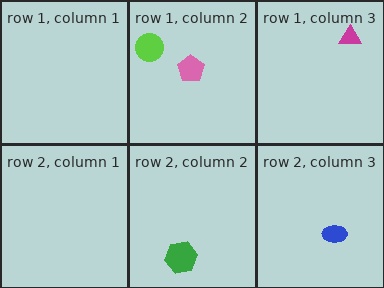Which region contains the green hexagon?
The row 2, column 2 region.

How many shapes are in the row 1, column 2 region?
2.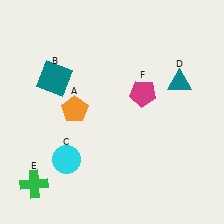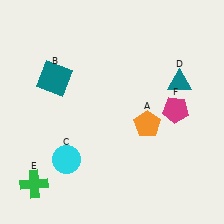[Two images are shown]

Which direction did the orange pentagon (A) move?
The orange pentagon (A) moved right.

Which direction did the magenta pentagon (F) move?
The magenta pentagon (F) moved right.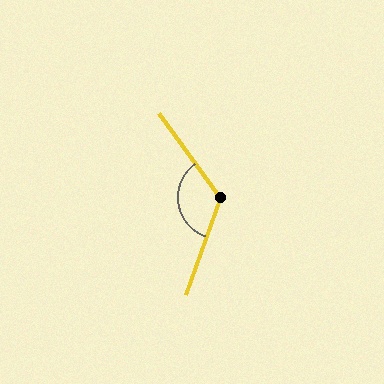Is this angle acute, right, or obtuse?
It is obtuse.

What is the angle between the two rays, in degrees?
Approximately 124 degrees.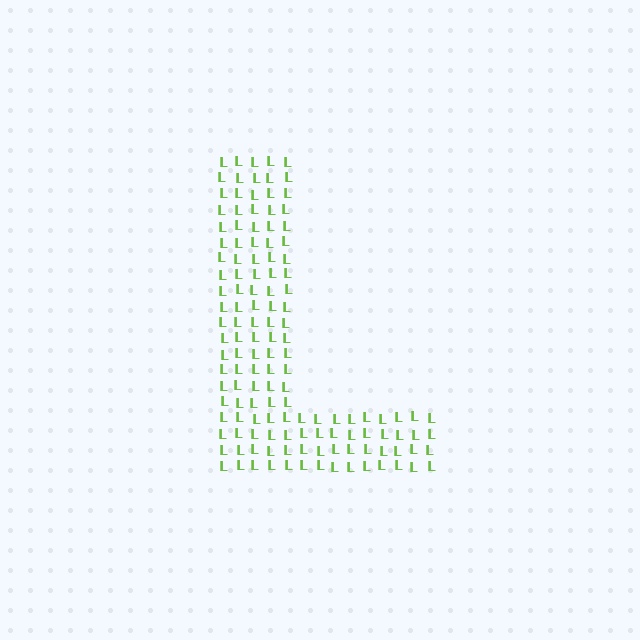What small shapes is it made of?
It is made of small letter L's.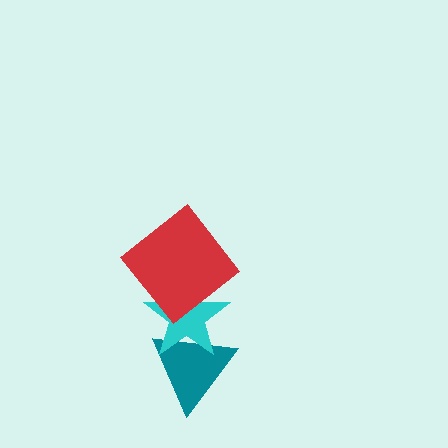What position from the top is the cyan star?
The cyan star is 2nd from the top.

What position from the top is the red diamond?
The red diamond is 1st from the top.